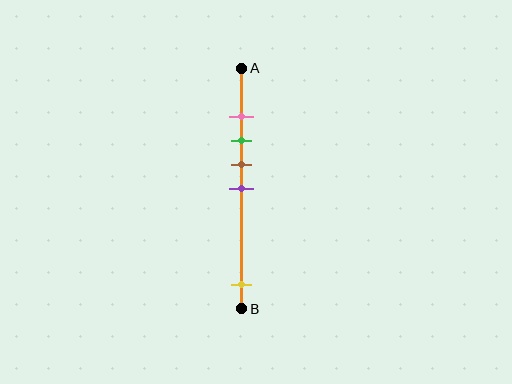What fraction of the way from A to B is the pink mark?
The pink mark is approximately 20% (0.2) of the way from A to B.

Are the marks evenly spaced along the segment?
No, the marks are not evenly spaced.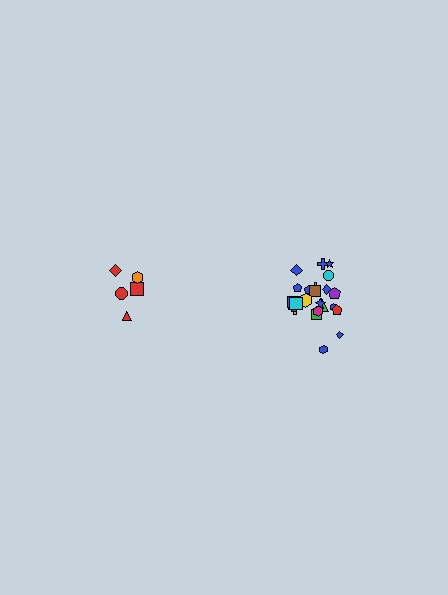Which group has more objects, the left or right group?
The right group.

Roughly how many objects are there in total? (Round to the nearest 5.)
Roughly 30 objects in total.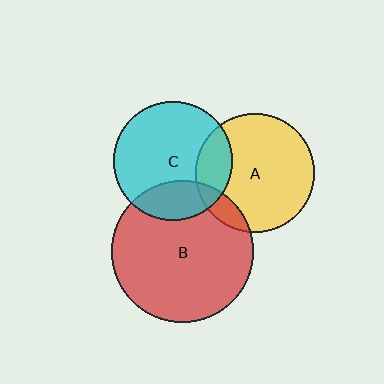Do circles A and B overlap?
Yes.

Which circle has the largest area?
Circle B (red).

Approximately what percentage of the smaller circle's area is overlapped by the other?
Approximately 10%.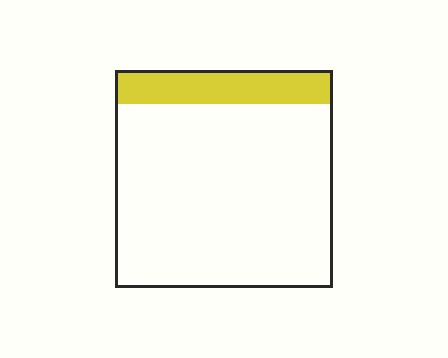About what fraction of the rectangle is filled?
About one sixth (1/6).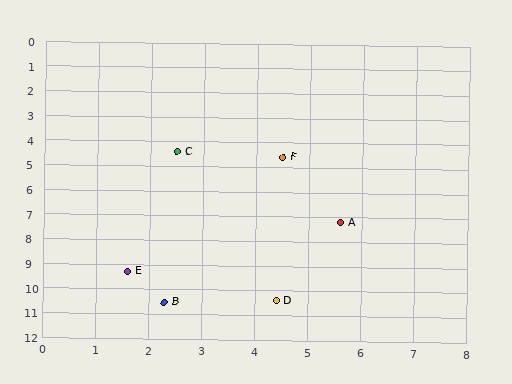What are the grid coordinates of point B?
Point B is at approximately (2.3, 10.5).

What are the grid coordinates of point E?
Point E is at approximately (1.6, 9.3).